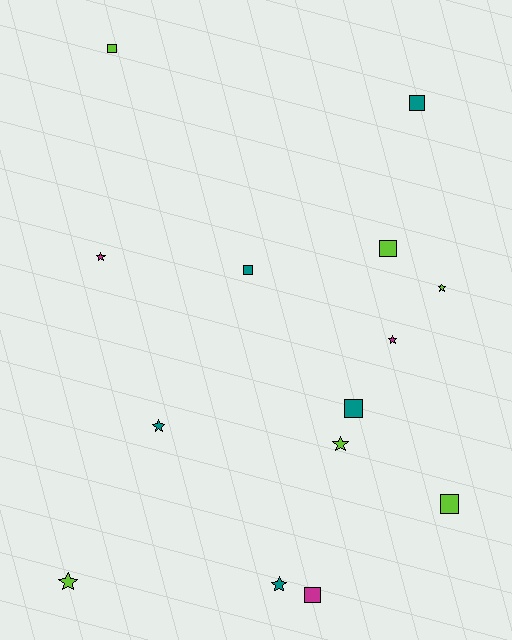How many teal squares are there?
There are 3 teal squares.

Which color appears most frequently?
Lime, with 6 objects.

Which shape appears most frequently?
Star, with 7 objects.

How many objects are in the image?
There are 14 objects.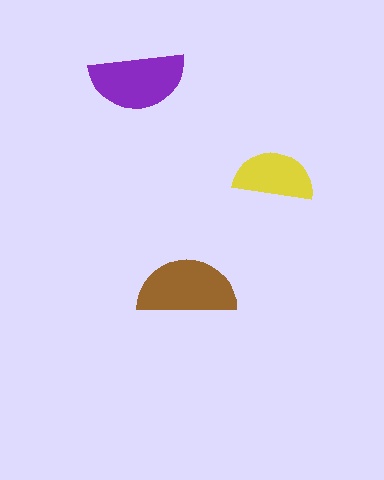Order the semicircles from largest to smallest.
the brown one, the purple one, the yellow one.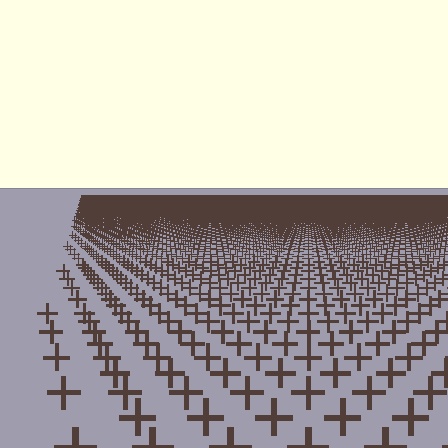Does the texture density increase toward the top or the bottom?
Density increases toward the top.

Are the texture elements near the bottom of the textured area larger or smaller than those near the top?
Larger. Near the bottom, elements are closer to the viewer and appear at a bigger on-screen size.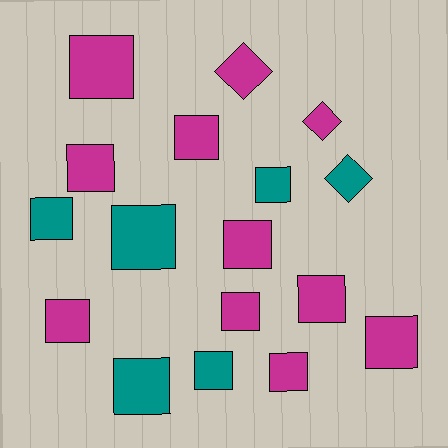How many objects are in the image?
There are 17 objects.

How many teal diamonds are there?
There is 1 teal diamond.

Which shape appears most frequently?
Square, with 14 objects.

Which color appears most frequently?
Magenta, with 11 objects.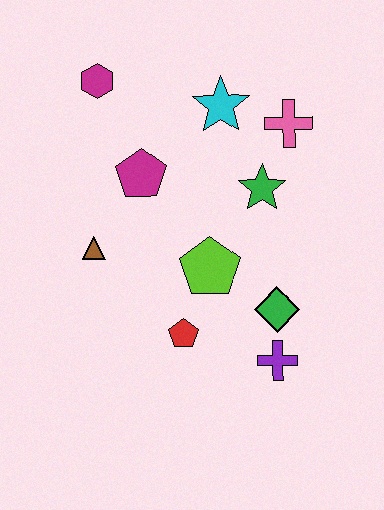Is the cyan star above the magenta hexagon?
No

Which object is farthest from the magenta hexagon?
The purple cross is farthest from the magenta hexagon.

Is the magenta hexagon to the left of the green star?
Yes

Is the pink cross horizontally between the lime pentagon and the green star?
No